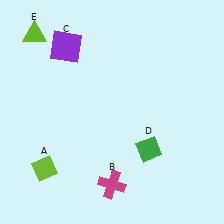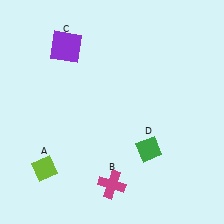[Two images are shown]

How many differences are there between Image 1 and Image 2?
There is 1 difference between the two images.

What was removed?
The lime triangle (E) was removed in Image 2.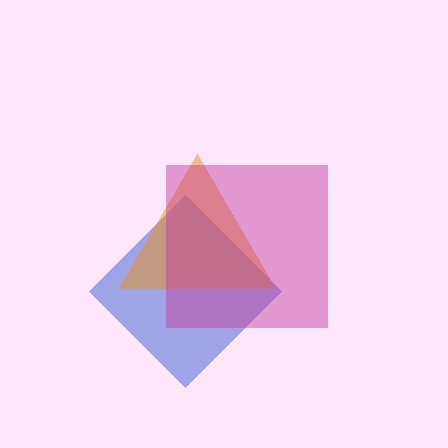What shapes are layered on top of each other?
The layered shapes are: a blue diamond, an orange triangle, a magenta square.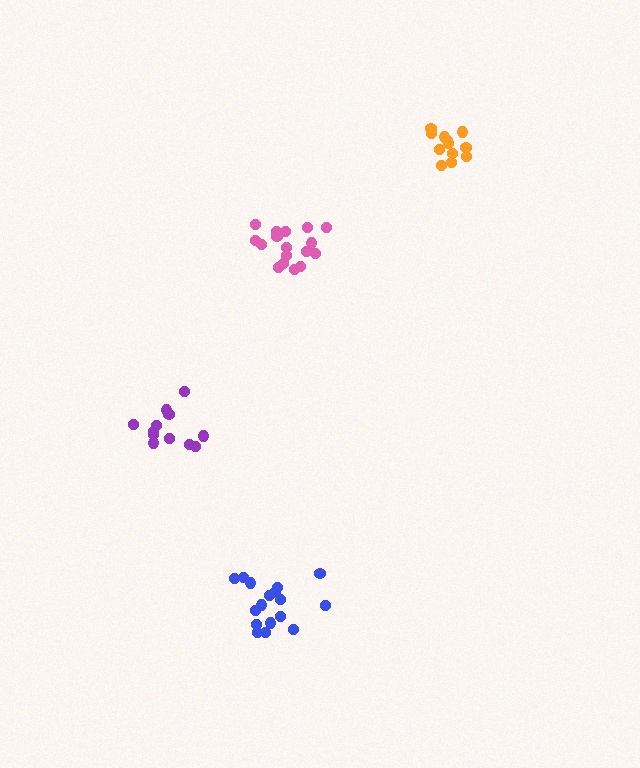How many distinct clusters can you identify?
There are 4 distinct clusters.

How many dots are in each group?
Group 1: 17 dots, Group 2: 12 dots, Group 3: 12 dots, Group 4: 17 dots (58 total).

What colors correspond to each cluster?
The clusters are colored: pink, orange, purple, blue.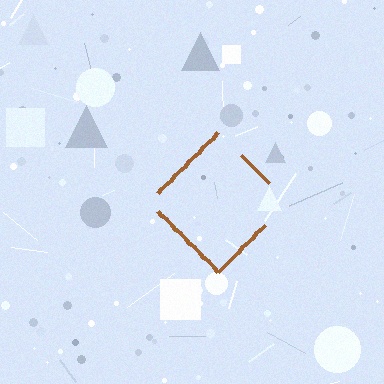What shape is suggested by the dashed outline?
The dashed outline suggests a diamond.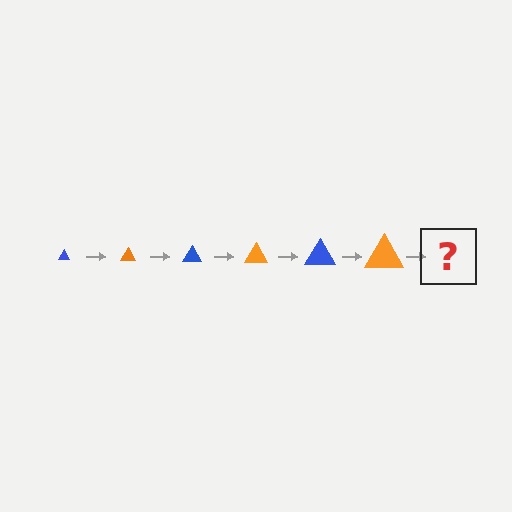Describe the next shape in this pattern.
It should be a blue triangle, larger than the previous one.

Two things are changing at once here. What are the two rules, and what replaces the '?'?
The two rules are that the triangle grows larger each step and the color cycles through blue and orange. The '?' should be a blue triangle, larger than the previous one.